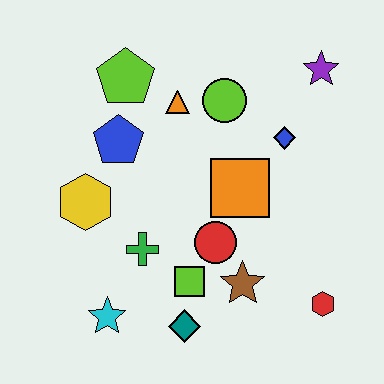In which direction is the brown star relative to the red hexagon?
The brown star is to the left of the red hexagon.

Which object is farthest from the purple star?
The cyan star is farthest from the purple star.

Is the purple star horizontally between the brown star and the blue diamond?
No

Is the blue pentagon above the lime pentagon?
No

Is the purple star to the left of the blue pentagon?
No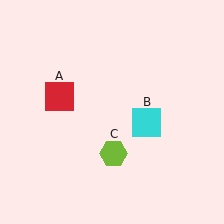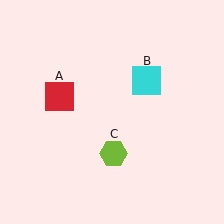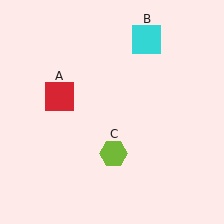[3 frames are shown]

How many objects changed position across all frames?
1 object changed position: cyan square (object B).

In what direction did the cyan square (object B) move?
The cyan square (object B) moved up.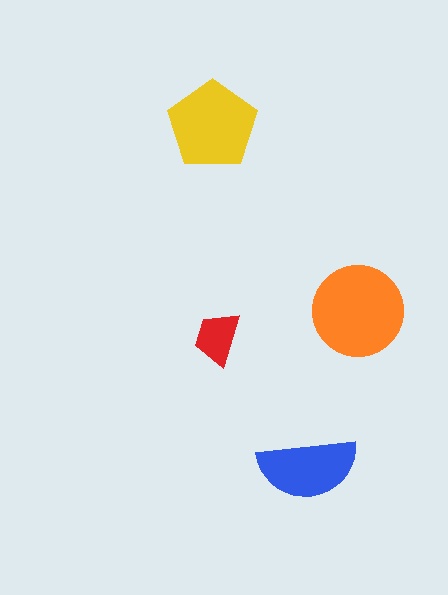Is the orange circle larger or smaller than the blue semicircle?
Larger.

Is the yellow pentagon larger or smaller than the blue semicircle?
Larger.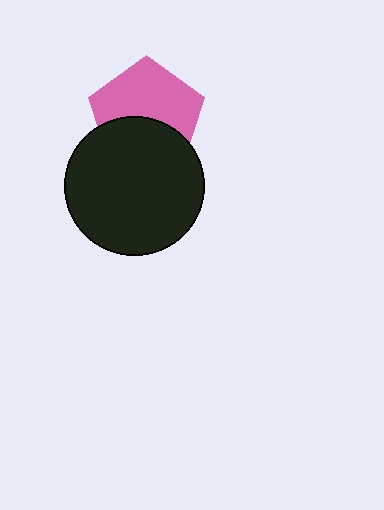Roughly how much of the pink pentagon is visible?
About half of it is visible (roughly 59%).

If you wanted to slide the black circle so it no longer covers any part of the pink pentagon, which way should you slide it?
Slide it down — that is the most direct way to separate the two shapes.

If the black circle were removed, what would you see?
You would see the complete pink pentagon.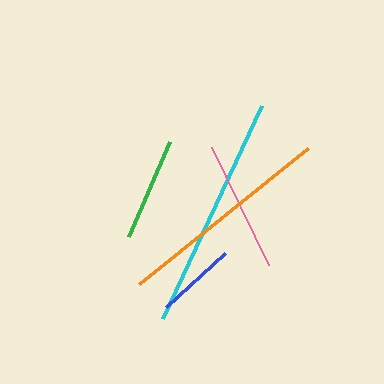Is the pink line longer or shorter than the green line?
The pink line is longer than the green line.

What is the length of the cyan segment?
The cyan segment is approximately 235 pixels long.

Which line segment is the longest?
The cyan line is the longest at approximately 235 pixels.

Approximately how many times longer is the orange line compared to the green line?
The orange line is approximately 2.1 times the length of the green line.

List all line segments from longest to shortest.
From longest to shortest: cyan, orange, pink, green, blue.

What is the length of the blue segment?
The blue segment is approximately 81 pixels long.